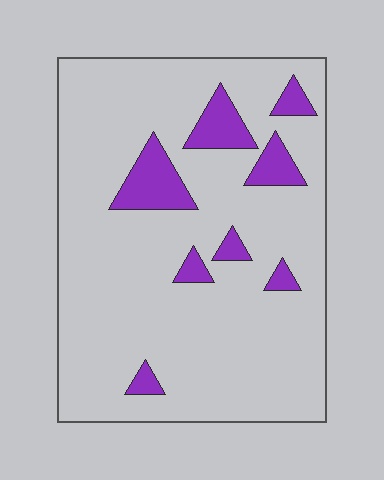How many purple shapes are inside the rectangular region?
8.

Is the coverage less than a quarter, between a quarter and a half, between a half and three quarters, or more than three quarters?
Less than a quarter.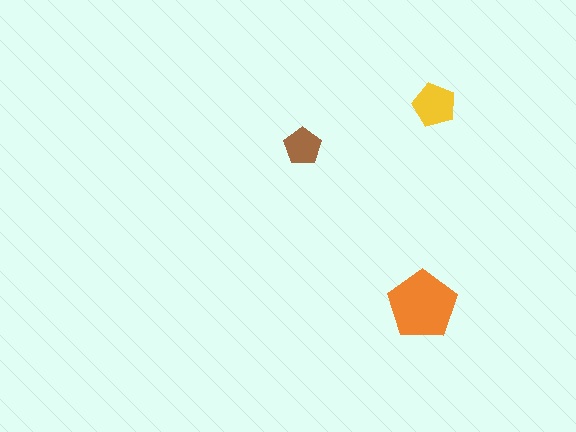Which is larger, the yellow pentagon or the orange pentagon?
The orange one.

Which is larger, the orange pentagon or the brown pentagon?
The orange one.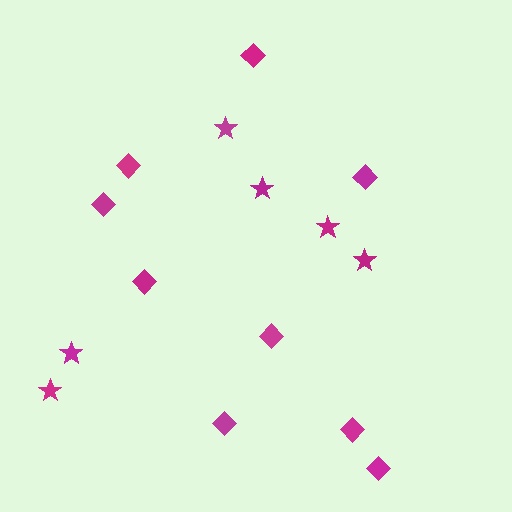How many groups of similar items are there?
There are 2 groups: one group of stars (6) and one group of diamonds (9).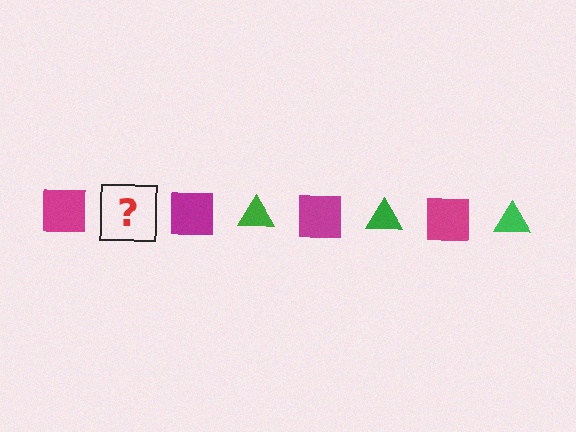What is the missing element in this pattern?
The missing element is a green triangle.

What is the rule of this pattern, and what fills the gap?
The rule is that the pattern alternates between magenta square and green triangle. The gap should be filled with a green triangle.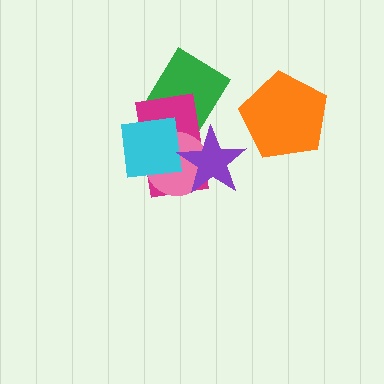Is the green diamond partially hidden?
Yes, it is partially covered by another shape.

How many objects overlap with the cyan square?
2 objects overlap with the cyan square.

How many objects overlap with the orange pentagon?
0 objects overlap with the orange pentagon.